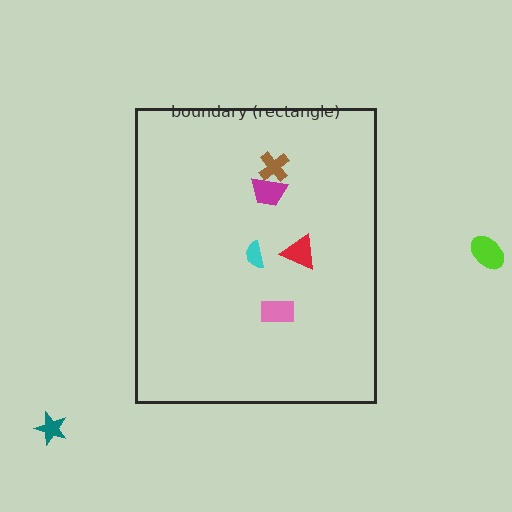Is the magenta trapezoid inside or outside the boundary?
Inside.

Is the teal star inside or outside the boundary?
Outside.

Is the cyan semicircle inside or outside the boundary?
Inside.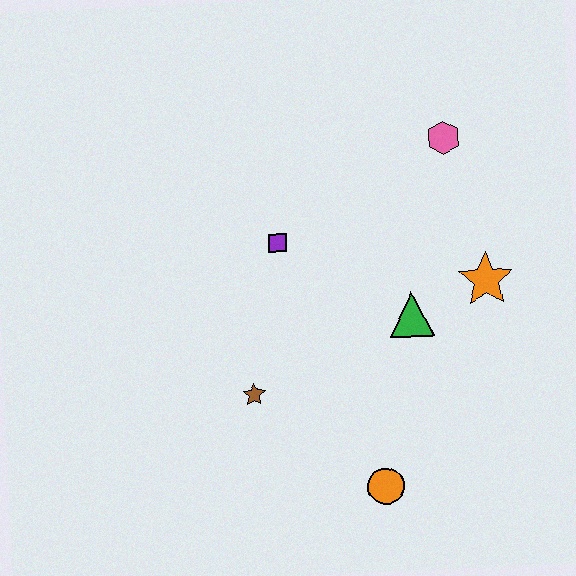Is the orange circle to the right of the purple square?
Yes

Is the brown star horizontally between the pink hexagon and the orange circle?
No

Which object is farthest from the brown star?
The pink hexagon is farthest from the brown star.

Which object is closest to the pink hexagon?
The orange star is closest to the pink hexagon.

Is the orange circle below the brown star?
Yes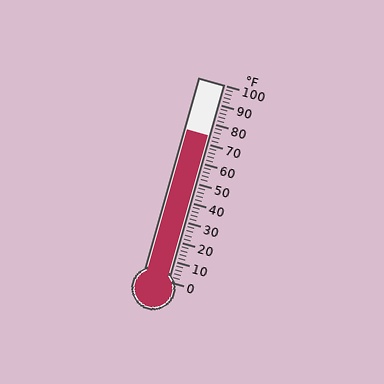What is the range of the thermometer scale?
The thermometer scale ranges from 0°F to 100°F.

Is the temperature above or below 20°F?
The temperature is above 20°F.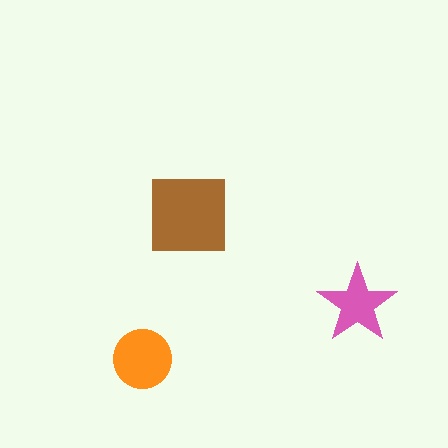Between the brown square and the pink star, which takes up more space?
The brown square.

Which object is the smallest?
The pink star.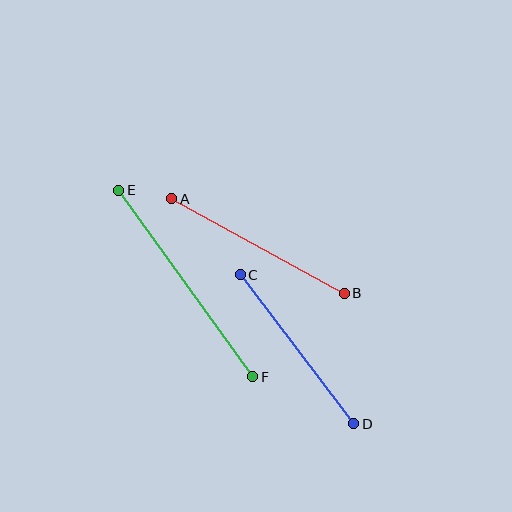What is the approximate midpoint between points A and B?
The midpoint is at approximately (258, 246) pixels.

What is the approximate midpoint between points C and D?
The midpoint is at approximately (297, 349) pixels.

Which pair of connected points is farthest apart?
Points E and F are farthest apart.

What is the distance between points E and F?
The distance is approximately 229 pixels.